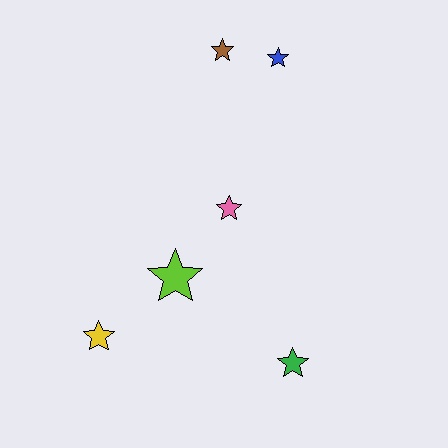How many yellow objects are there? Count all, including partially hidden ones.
There is 1 yellow object.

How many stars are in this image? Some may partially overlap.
There are 6 stars.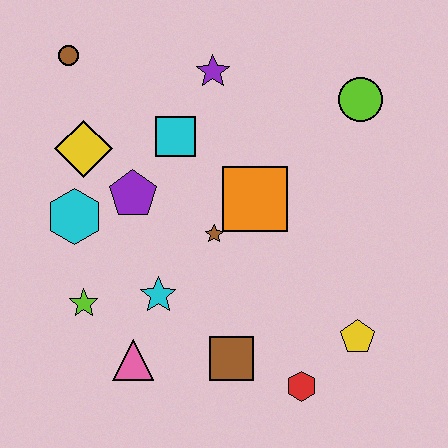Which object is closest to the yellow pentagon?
The red hexagon is closest to the yellow pentagon.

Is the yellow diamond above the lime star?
Yes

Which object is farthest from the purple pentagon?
The yellow pentagon is farthest from the purple pentagon.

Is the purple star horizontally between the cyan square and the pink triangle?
No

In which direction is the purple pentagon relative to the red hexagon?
The purple pentagon is above the red hexagon.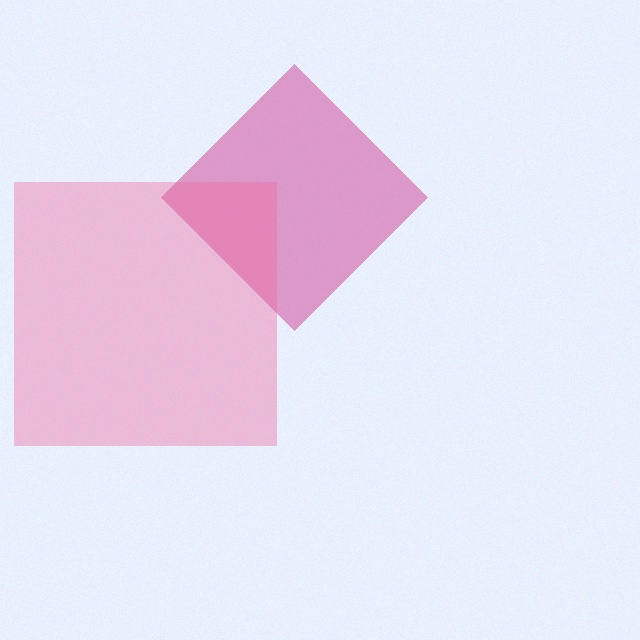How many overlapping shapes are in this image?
There are 2 overlapping shapes in the image.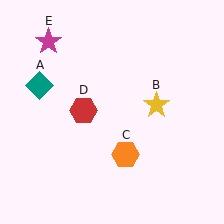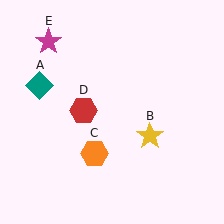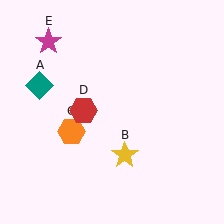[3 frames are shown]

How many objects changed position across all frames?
2 objects changed position: yellow star (object B), orange hexagon (object C).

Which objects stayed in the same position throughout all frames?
Teal diamond (object A) and red hexagon (object D) and magenta star (object E) remained stationary.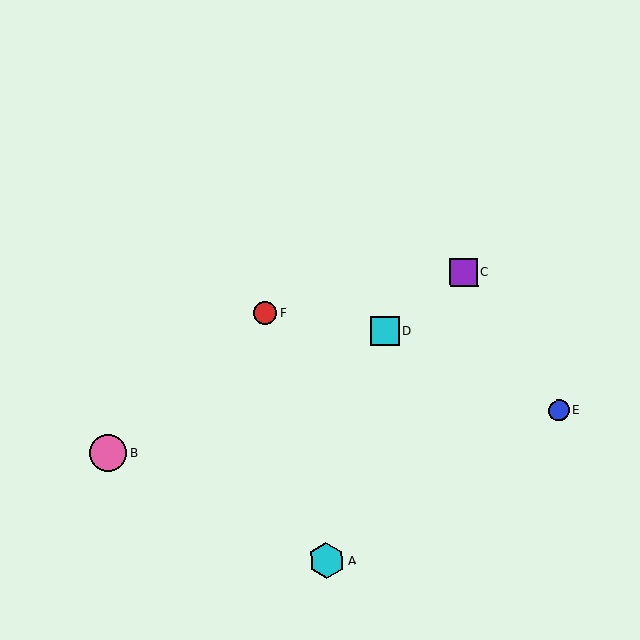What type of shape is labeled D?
Shape D is a cyan square.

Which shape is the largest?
The pink circle (labeled B) is the largest.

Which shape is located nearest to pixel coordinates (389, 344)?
The cyan square (labeled D) at (385, 331) is nearest to that location.